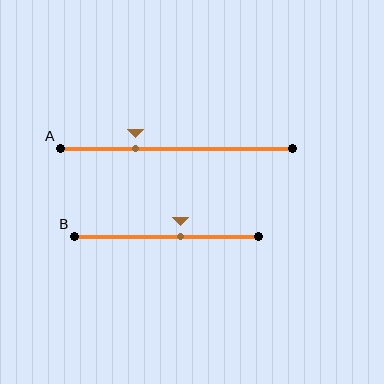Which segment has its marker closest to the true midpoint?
Segment B has its marker closest to the true midpoint.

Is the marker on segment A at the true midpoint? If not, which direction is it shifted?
No, the marker on segment A is shifted to the left by about 17% of the segment length.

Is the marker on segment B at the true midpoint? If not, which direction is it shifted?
No, the marker on segment B is shifted to the right by about 8% of the segment length.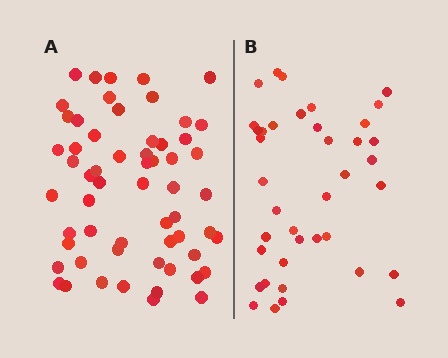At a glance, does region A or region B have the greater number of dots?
Region A (the left region) has more dots.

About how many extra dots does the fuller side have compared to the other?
Region A has approximately 20 more dots than region B.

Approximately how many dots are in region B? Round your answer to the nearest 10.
About 40 dots. (The exact count is 39, which rounds to 40.)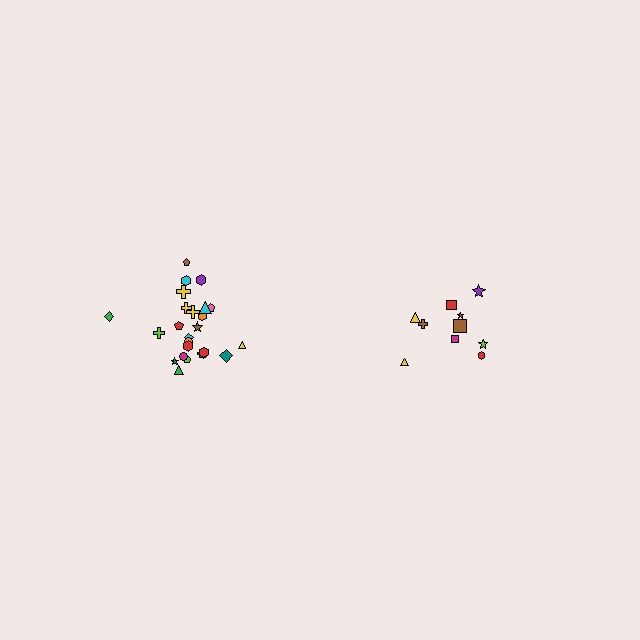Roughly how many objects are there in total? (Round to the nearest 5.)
Roughly 35 objects in total.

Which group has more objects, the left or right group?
The left group.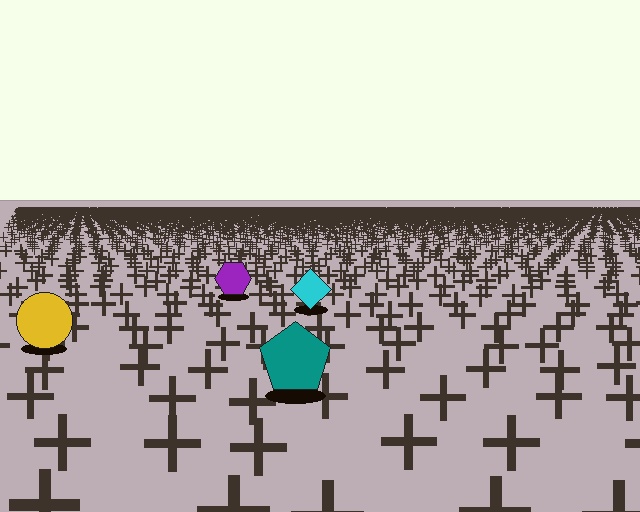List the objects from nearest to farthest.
From nearest to farthest: the teal pentagon, the yellow circle, the cyan diamond, the purple hexagon.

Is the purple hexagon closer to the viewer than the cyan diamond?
No. The cyan diamond is closer — you can tell from the texture gradient: the ground texture is coarser near it.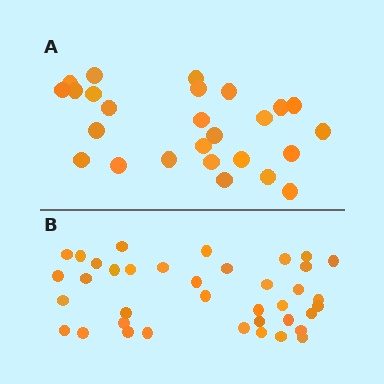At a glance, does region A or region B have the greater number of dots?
Region B (the bottom region) has more dots.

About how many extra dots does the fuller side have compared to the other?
Region B has roughly 12 or so more dots than region A.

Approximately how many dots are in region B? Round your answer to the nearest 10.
About 40 dots. (The exact count is 38, which rounds to 40.)